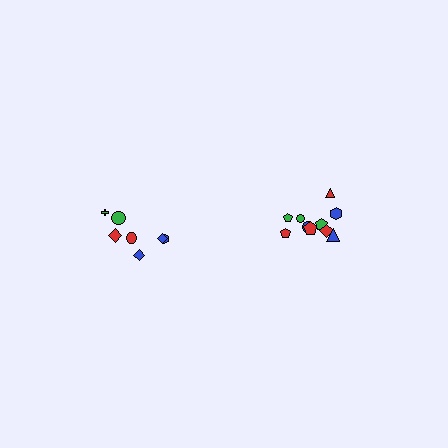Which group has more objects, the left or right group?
The right group.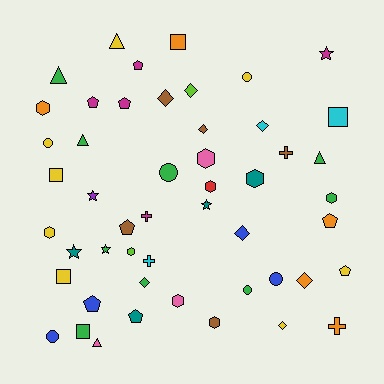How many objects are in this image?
There are 50 objects.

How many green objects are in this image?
There are 9 green objects.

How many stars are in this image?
There are 5 stars.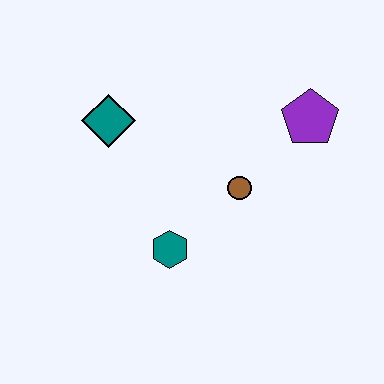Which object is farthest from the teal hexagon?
The purple pentagon is farthest from the teal hexagon.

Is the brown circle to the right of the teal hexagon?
Yes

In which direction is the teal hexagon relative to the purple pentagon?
The teal hexagon is to the left of the purple pentagon.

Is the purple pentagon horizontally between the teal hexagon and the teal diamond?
No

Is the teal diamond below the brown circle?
No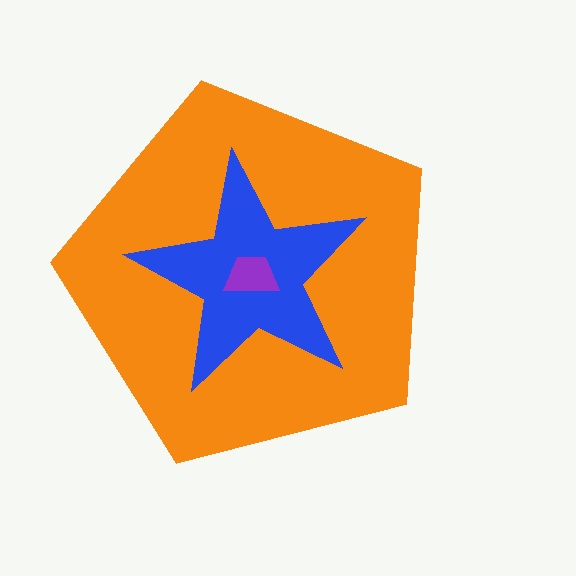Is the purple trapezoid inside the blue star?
Yes.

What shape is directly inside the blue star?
The purple trapezoid.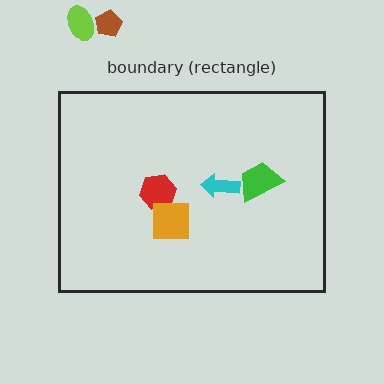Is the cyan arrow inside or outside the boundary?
Inside.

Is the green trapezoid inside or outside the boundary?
Inside.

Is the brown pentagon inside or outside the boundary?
Outside.